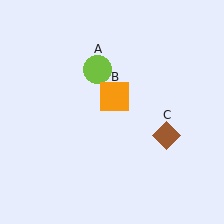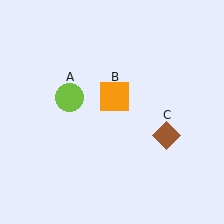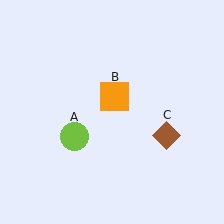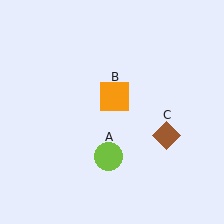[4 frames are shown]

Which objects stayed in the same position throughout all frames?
Orange square (object B) and brown diamond (object C) remained stationary.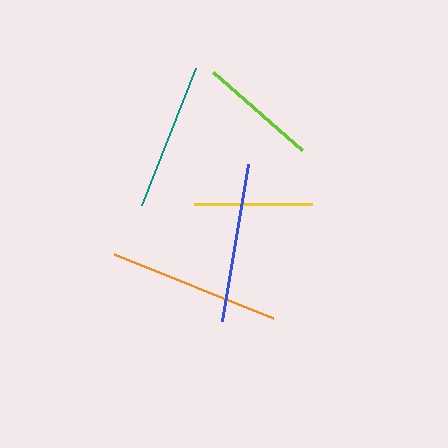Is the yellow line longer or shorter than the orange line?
The orange line is longer than the yellow line.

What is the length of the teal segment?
The teal segment is approximately 148 pixels long.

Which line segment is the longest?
The orange line is the longest at approximately 172 pixels.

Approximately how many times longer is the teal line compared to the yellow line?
The teal line is approximately 1.3 times the length of the yellow line.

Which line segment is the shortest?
The yellow line is the shortest at approximately 118 pixels.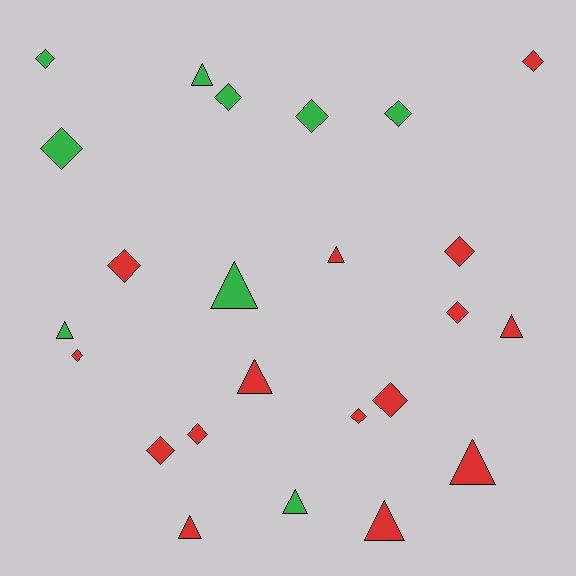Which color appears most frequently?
Red, with 15 objects.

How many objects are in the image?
There are 24 objects.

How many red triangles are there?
There are 6 red triangles.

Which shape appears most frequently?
Diamond, with 14 objects.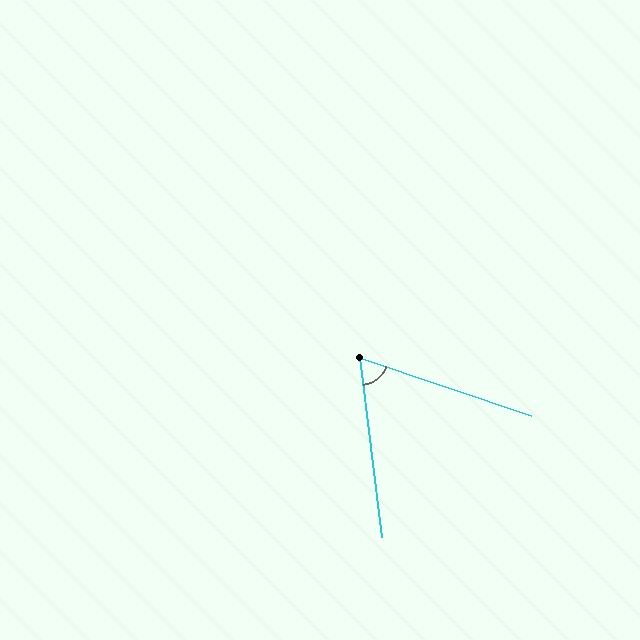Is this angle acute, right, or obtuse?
It is acute.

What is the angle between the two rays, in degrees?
Approximately 65 degrees.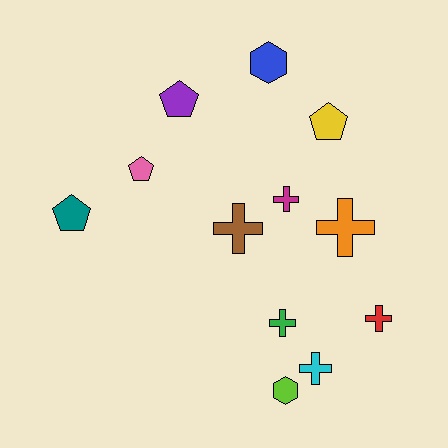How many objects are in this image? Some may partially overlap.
There are 12 objects.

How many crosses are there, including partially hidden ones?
There are 6 crosses.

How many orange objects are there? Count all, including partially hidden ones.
There is 1 orange object.